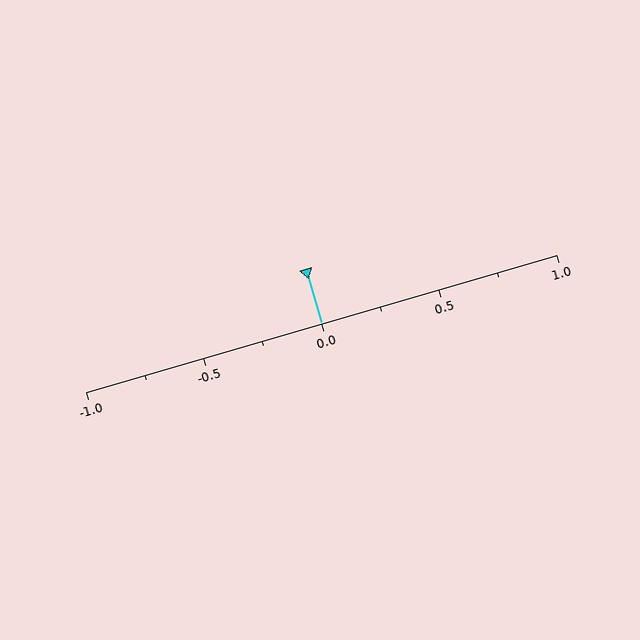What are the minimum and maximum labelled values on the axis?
The axis runs from -1.0 to 1.0.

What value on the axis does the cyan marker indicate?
The marker indicates approximately 0.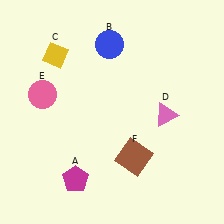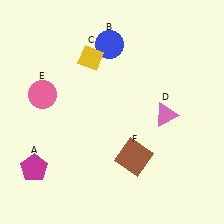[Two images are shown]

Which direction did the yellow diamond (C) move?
The yellow diamond (C) moved right.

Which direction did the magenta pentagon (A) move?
The magenta pentagon (A) moved left.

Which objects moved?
The objects that moved are: the magenta pentagon (A), the yellow diamond (C).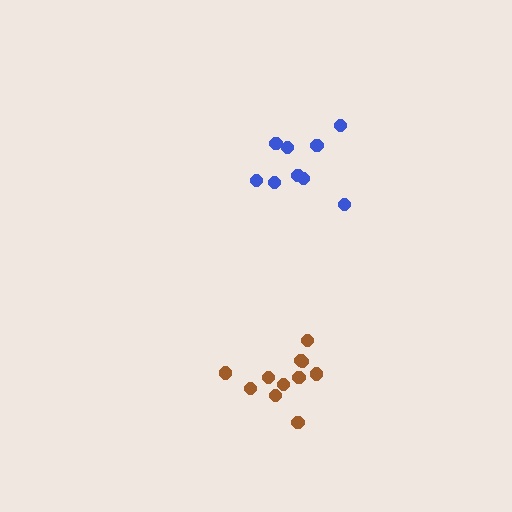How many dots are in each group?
Group 1: 11 dots, Group 2: 9 dots (20 total).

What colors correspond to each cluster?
The clusters are colored: brown, blue.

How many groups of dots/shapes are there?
There are 2 groups.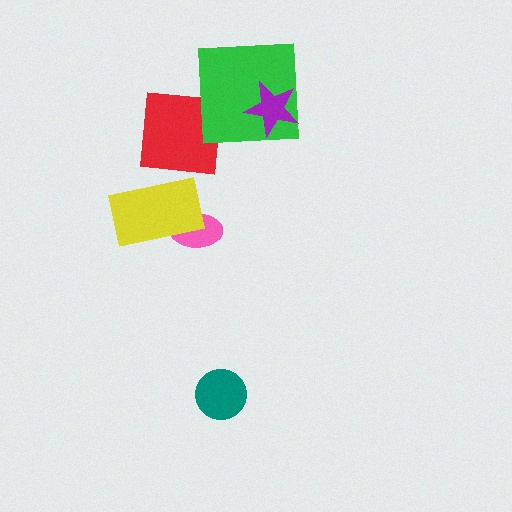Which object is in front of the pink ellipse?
The yellow rectangle is in front of the pink ellipse.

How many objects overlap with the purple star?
1 object overlaps with the purple star.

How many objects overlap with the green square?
1 object overlaps with the green square.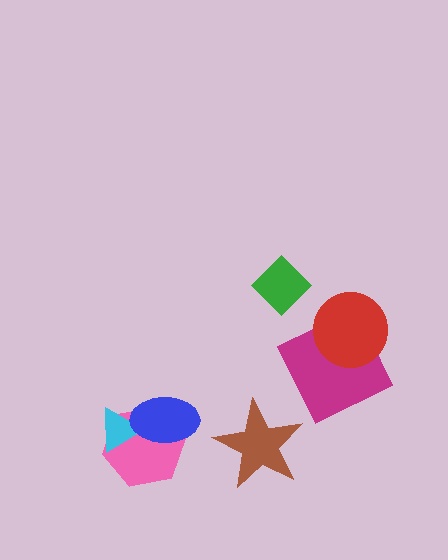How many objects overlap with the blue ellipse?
2 objects overlap with the blue ellipse.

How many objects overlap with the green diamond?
0 objects overlap with the green diamond.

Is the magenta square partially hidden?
Yes, it is partially covered by another shape.